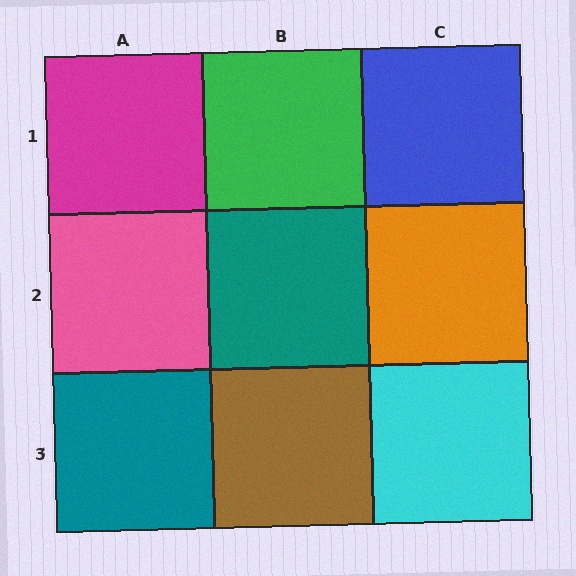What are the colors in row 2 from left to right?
Pink, teal, orange.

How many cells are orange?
1 cell is orange.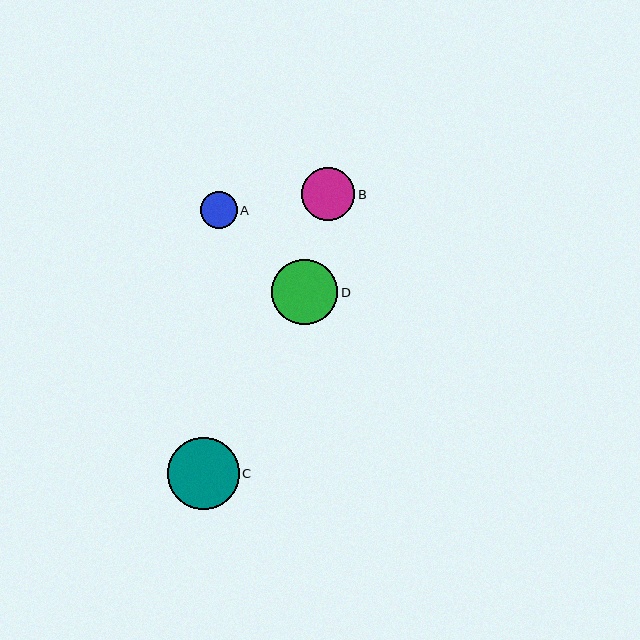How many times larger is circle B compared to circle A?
Circle B is approximately 1.4 times the size of circle A.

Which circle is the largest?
Circle C is the largest with a size of approximately 71 pixels.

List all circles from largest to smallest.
From largest to smallest: C, D, B, A.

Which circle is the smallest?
Circle A is the smallest with a size of approximately 37 pixels.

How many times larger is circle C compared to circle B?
Circle C is approximately 1.3 times the size of circle B.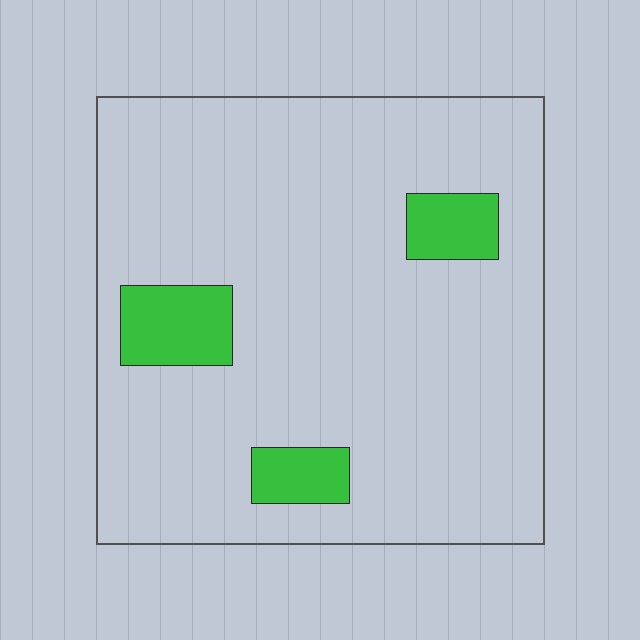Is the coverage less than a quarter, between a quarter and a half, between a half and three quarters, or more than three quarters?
Less than a quarter.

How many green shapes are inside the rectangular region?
3.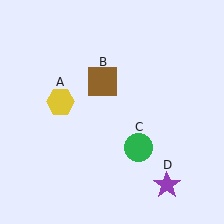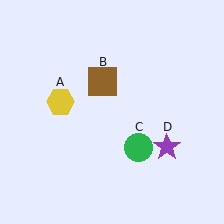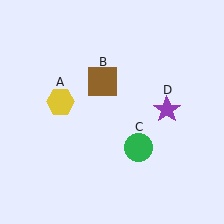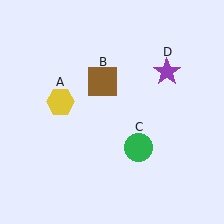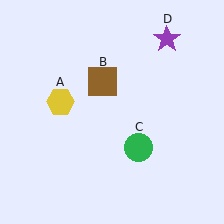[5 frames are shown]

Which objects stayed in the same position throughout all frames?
Yellow hexagon (object A) and brown square (object B) and green circle (object C) remained stationary.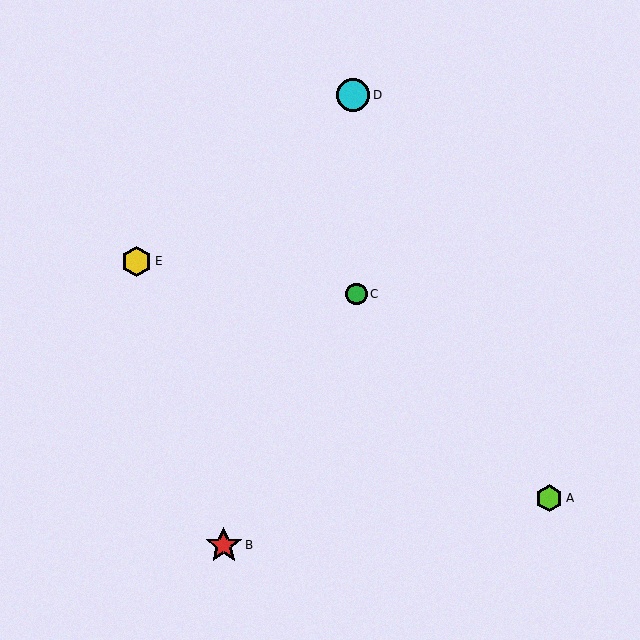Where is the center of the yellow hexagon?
The center of the yellow hexagon is at (137, 261).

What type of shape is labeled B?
Shape B is a red star.